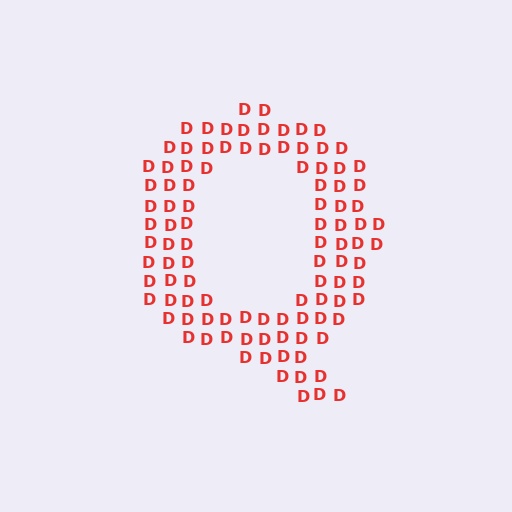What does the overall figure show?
The overall figure shows the letter Q.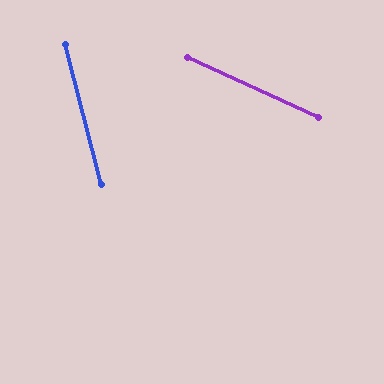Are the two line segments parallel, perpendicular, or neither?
Neither parallel nor perpendicular — they differ by about 51°.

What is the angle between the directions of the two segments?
Approximately 51 degrees.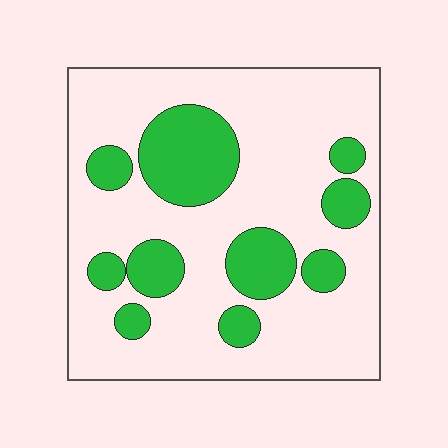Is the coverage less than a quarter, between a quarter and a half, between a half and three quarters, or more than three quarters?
Between a quarter and a half.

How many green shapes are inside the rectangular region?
10.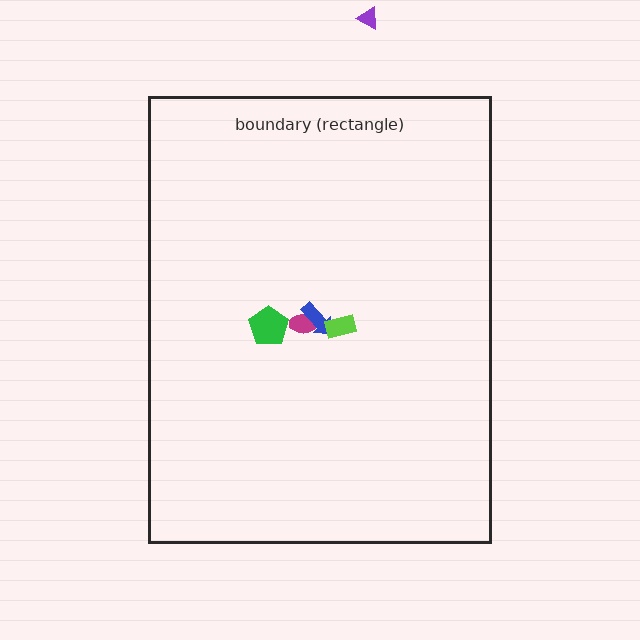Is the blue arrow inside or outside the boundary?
Inside.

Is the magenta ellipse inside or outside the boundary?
Inside.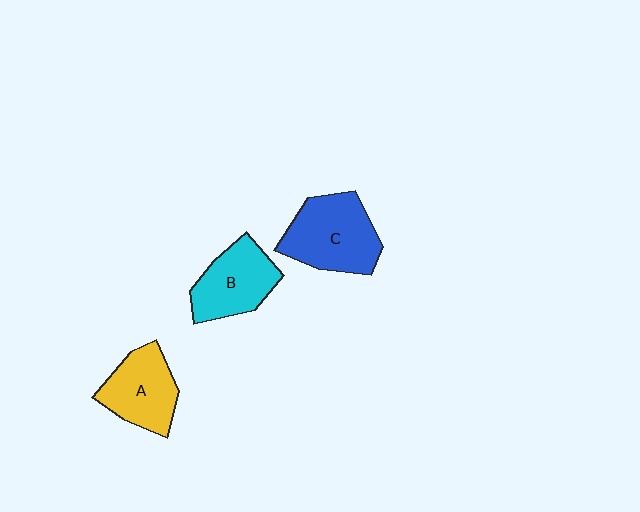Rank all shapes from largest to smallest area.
From largest to smallest: C (blue), B (cyan), A (yellow).